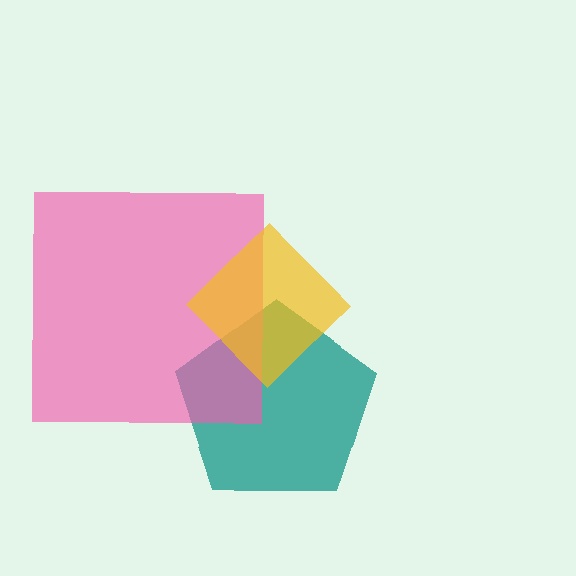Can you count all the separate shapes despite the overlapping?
Yes, there are 3 separate shapes.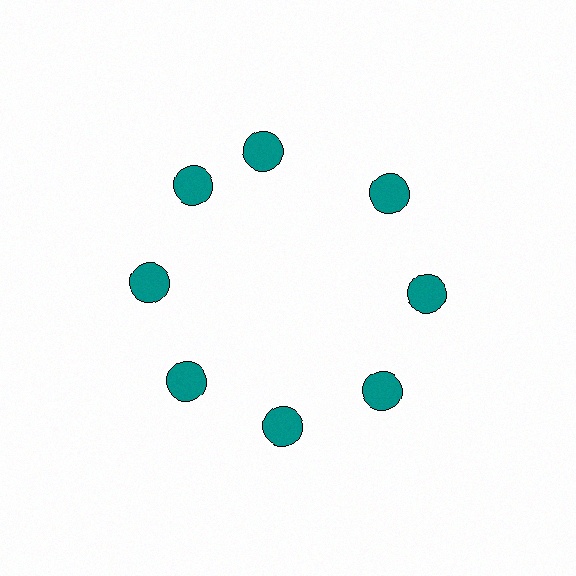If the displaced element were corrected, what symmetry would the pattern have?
It would have 8-fold rotational symmetry — the pattern would map onto itself every 45 degrees.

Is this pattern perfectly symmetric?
No. The 8 teal circles are arranged in a ring, but one element near the 12 o'clock position is rotated out of alignment along the ring, breaking the 8-fold rotational symmetry.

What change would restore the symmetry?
The symmetry would be restored by rotating it back into even spacing with its neighbors so that all 8 circles sit at equal angles and equal distance from the center.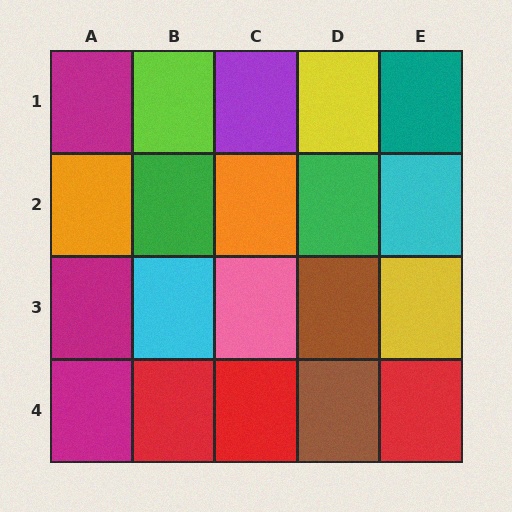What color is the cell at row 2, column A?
Orange.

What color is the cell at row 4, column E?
Red.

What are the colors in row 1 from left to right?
Magenta, lime, purple, yellow, teal.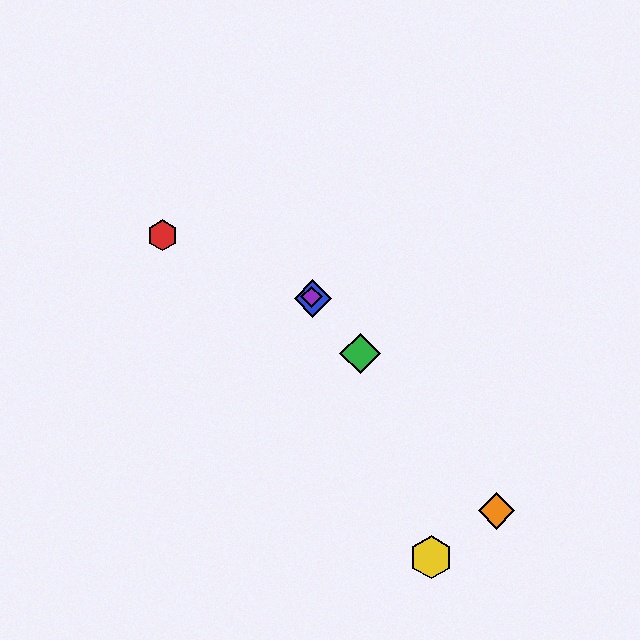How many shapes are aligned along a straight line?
4 shapes (the blue diamond, the green diamond, the purple diamond, the orange diamond) are aligned along a straight line.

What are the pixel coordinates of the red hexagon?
The red hexagon is at (162, 235).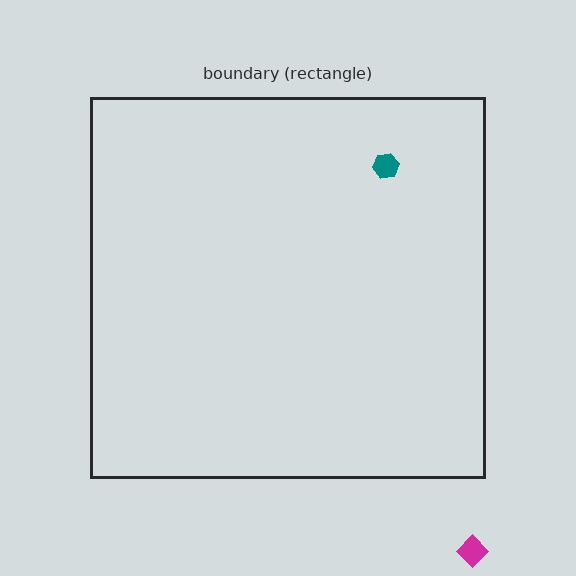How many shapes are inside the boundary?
1 inside, 1 outside.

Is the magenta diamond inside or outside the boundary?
Outside.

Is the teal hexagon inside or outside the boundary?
Inside.